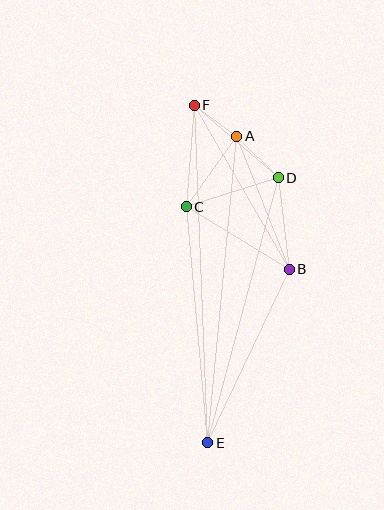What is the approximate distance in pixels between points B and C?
The distance between B and C is approximately 121 pixels.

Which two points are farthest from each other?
Points E and F are farthest from each other.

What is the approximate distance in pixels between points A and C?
The distance between A and C is approximately 87 pixels.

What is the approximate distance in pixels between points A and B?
The distance between A and B is approximately 143 pixels.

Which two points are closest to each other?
Points A and F are closest to each other.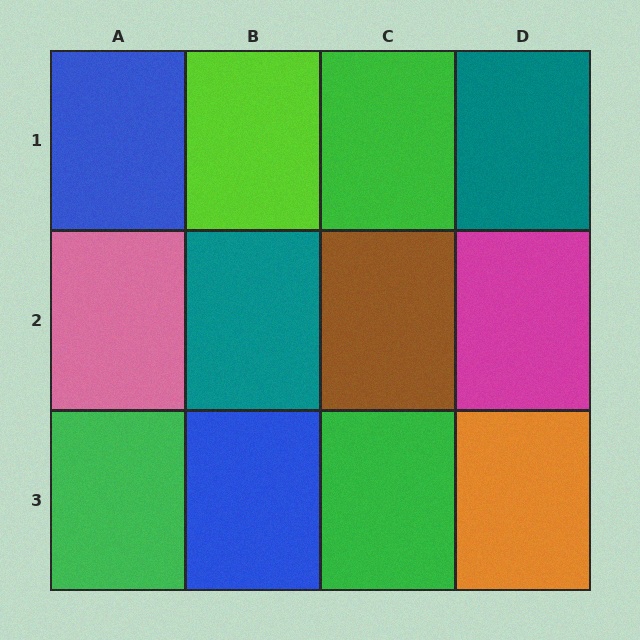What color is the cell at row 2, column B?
Teal.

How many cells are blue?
2 cells are blue.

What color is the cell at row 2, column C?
Brown.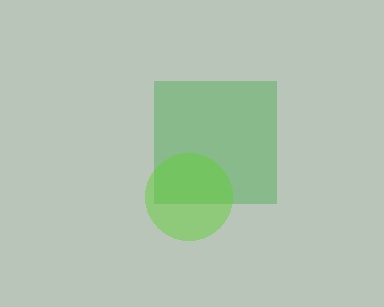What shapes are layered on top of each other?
The layered shapes are: a green square, a lime circle.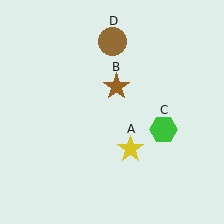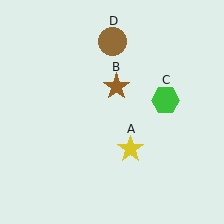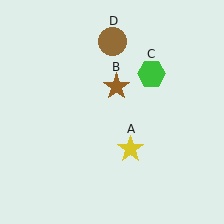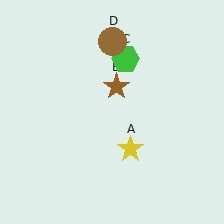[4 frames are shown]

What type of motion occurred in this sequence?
The green hexagon (object C) rotated counterclockwise around the center of the scene.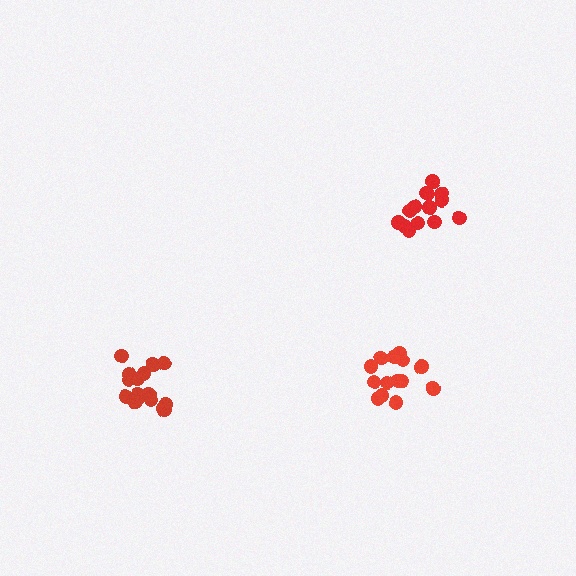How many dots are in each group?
Group 1: 14 dots, Group 2: 16 dots, Group 3: 15 dots (45 total).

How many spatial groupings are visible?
There are 3 spatial groupings.